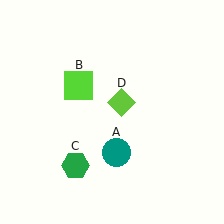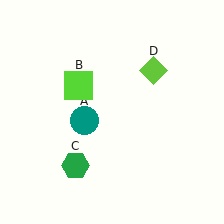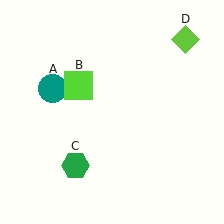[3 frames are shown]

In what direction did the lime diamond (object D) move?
The lime diamond (object D) moved up and to the right.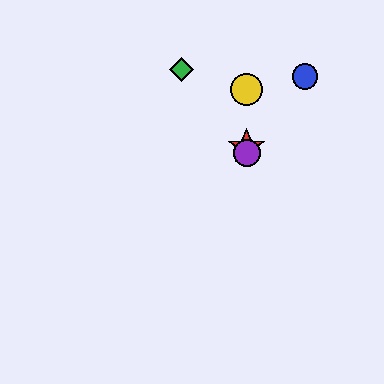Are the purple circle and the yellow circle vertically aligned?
Yes, both are at x≈247.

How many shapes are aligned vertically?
3 shapes (the red star, the yellow circle, the purple circle) are aligned vertically.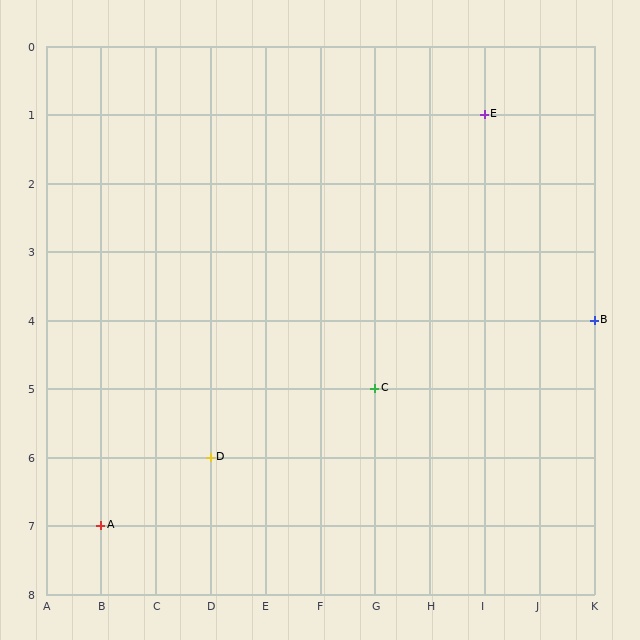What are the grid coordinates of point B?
Point B is at grid coordinates (K, 4).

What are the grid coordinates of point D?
Point D is at grid coordinates (D, 6).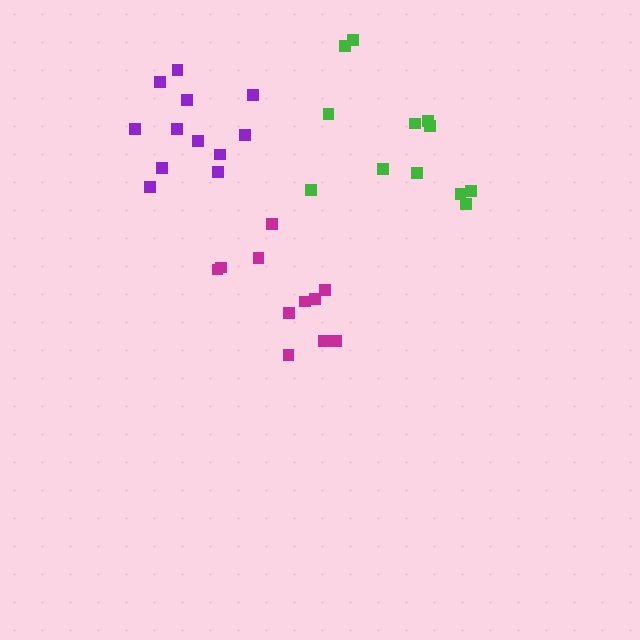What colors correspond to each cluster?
The clusters are colored: magenta, green, purple.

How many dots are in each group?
Group 1: 11 dots, Group 2: 12 dots, Group 3: 12 dots (35 total).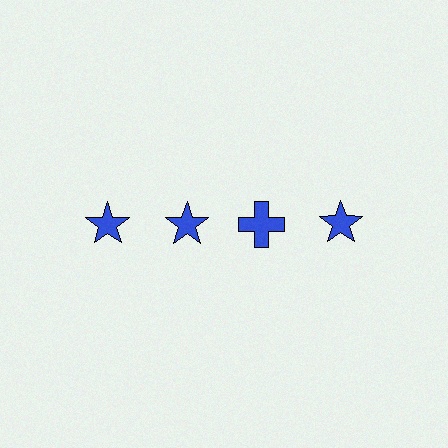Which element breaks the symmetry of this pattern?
The blue cross in the top row, center column breaks the symmetry. All other shapes are blue stars.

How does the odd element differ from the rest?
It has a different shape: cross instead of star.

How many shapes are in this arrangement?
There are 4 shapes arranged in a grid pattern.